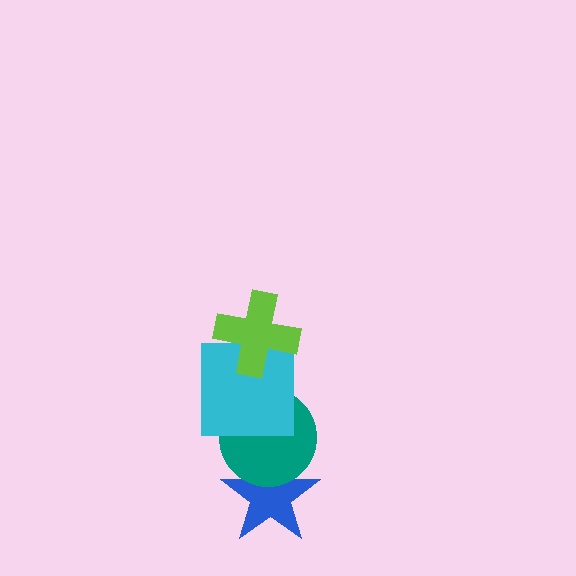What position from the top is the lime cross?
The lime cross is 1st from the top.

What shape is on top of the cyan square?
The lime cross is on top of the cyan square.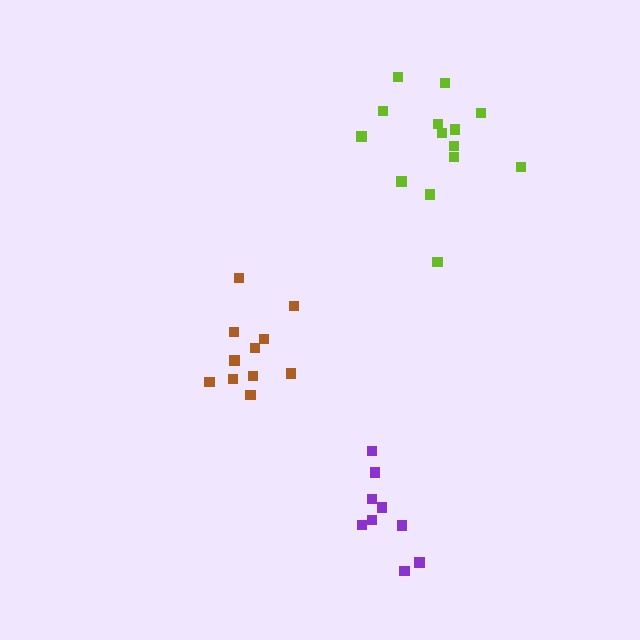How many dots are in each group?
Group 1: 11 dots, Group 2: 9 dots, Group 3: 14 dots (34 total).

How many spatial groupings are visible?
There are 3 spatial groupings.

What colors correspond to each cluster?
The clusters are colored: brown, purple, lime.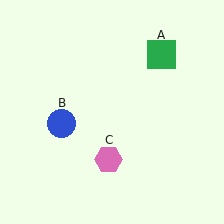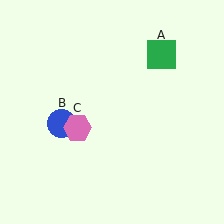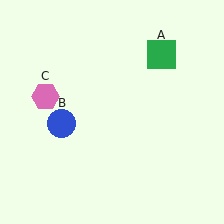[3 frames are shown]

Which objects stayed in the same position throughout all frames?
Green square (object A) and blue circle (object B) remained stationary.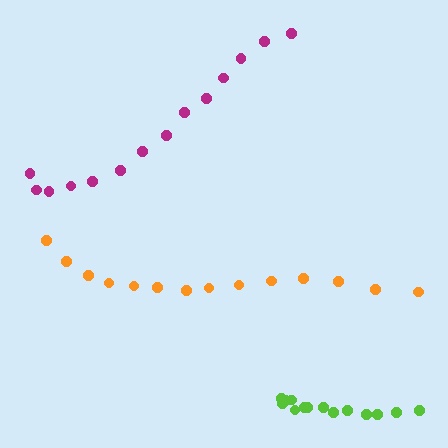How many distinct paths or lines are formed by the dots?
There are 3 distinct paths.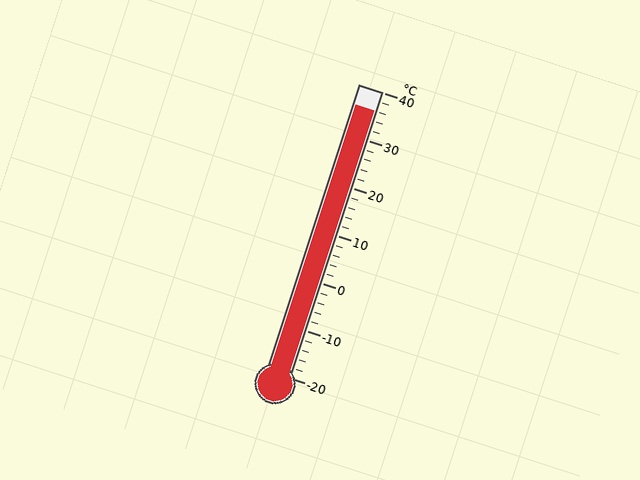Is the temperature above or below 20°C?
The temperature is above 20°C.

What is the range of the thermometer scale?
The thermometer scale ranges from -20°C to 40°C.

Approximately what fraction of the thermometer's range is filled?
The thermometer is filled to approximately 95% of its range.